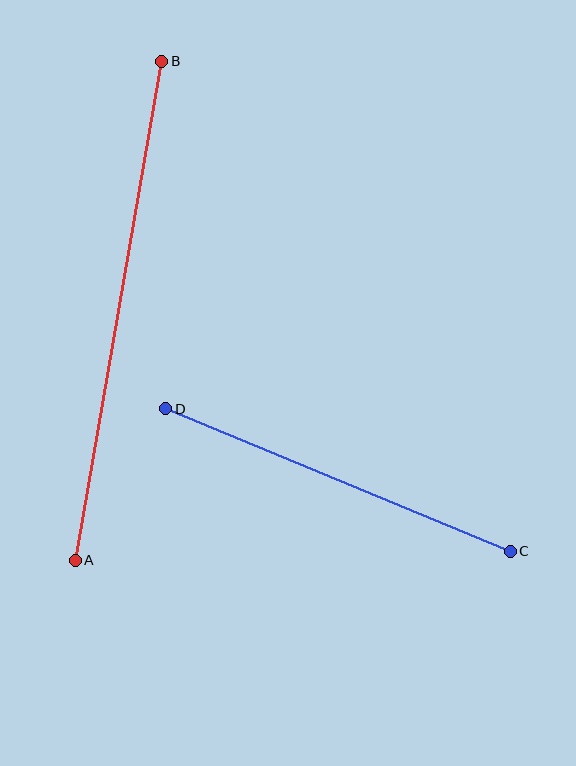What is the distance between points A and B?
The distance is approximately 507 pixels.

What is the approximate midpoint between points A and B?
The midpoint is at approximately (118, 311) pixels.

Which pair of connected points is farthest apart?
Points A and B are farthest apart.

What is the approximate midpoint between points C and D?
The midpoint is at approximately (338, 480) pixels.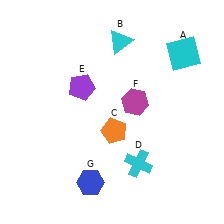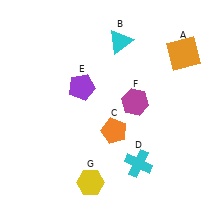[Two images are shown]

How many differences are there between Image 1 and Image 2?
There are 2 differences between the two images.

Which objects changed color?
A changed from cyan to orange. G changed from blue to yellow.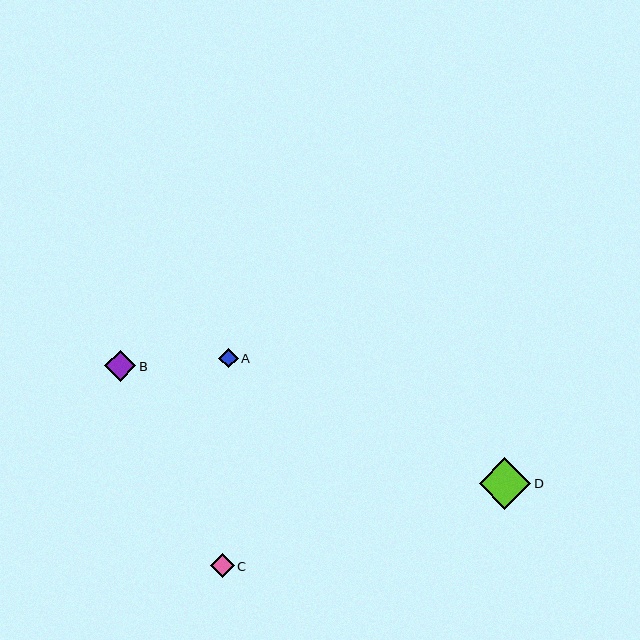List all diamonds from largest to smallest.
From largest to smallest: D, B, C, A.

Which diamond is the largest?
Diamond D is the largest with a size of approximately 52 pixels.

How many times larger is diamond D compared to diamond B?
Diamond D is approximately 1.7 times the size of diamond B.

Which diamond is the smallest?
Diamond A is the smallest with a size of approximately 19 pixels.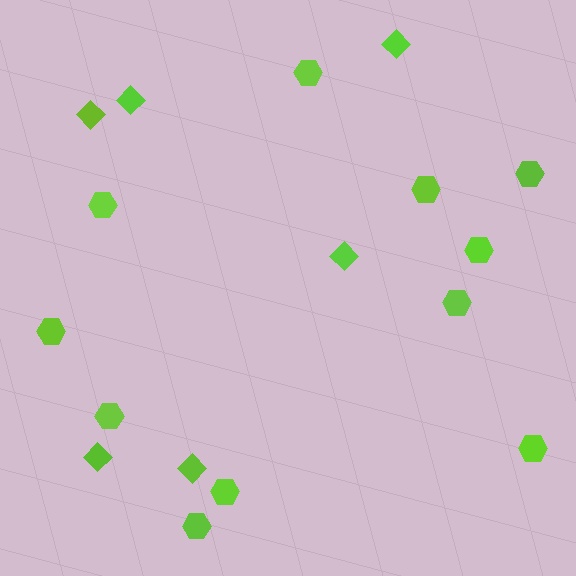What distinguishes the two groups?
There are 2 groups: one group of diamonds (6) and one group of hexagons (11).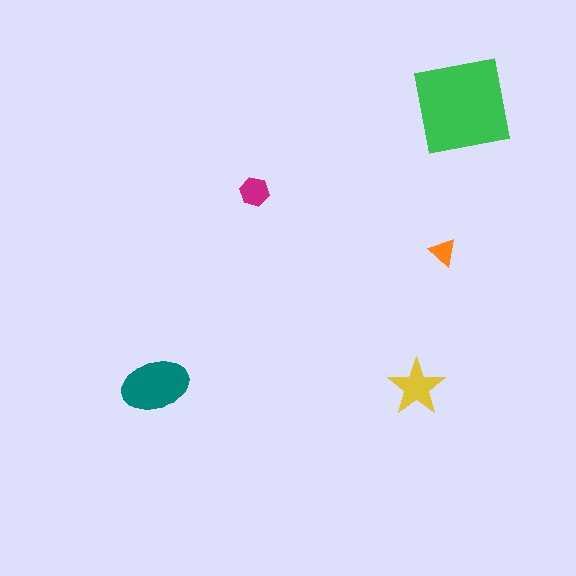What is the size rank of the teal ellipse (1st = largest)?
2nd.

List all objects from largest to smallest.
The green square, the teal ellipse, the yellow star, the magenta hexagon, the orange triangle.